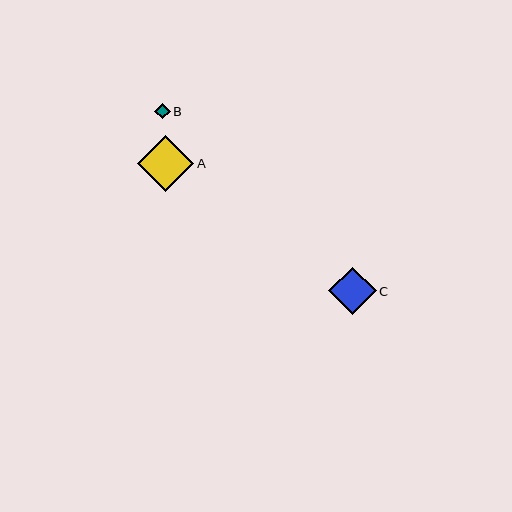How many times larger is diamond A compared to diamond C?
Diamond A is approximately 1.2 times the size of diamond C.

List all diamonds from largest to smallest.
From largest to smallest: A, C, B.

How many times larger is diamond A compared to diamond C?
Diamond A is approximately 1.2 times the size of diamond C.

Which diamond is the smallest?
Diamond B is the smallest with a size of approximately 16 pixels.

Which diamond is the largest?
Diamond A is the largest with a size of approximately 56 pixels.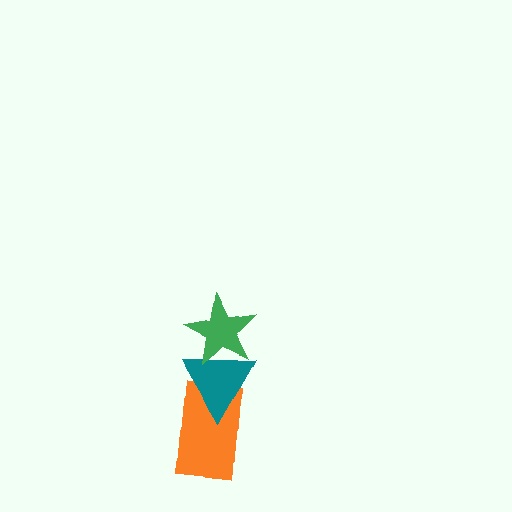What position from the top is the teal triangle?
The teal triangle is 2nd from the top.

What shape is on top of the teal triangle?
The green star is on top of the teal triangle.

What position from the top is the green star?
The green star is 1st from the top.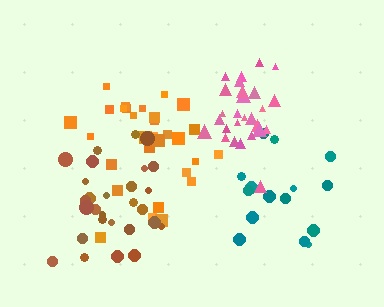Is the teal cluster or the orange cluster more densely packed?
Orange.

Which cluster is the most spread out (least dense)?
Teal.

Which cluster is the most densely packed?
Pink.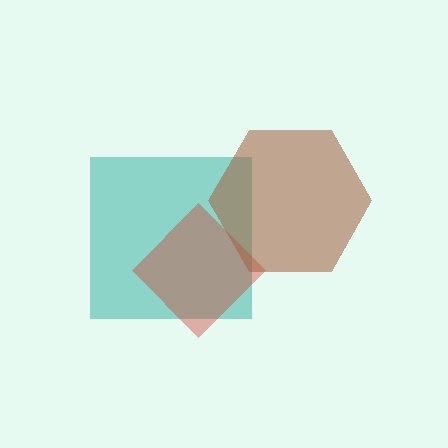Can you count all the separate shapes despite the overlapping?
Yes, there are 3 separate shapes.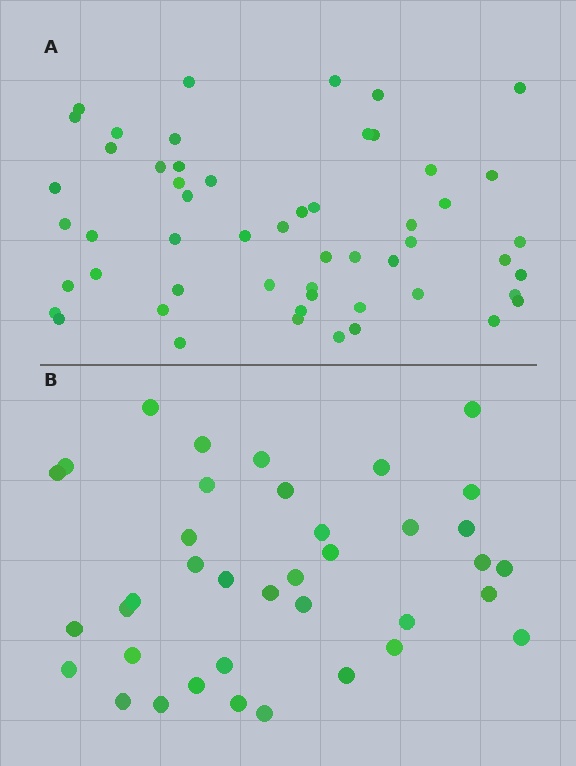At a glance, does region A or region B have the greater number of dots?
Region A (the top region) has more dots.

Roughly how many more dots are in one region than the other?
Region A has approximately 15 more dots than region B.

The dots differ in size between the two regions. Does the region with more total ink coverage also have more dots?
No. Region B has more total ink coverage because its dots are larger, but region A actually contains more individual dots. Total area can be misleading — the number of items is what matters here.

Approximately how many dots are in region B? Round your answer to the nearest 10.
About 40 dots. (The exact count is 38, which rounds to 40.)